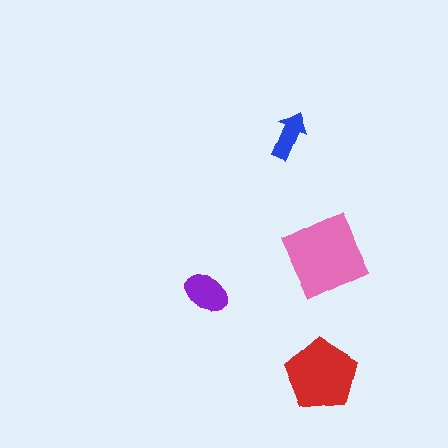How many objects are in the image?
There are 4 objects in the image.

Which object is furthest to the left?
The purple ellipse is leftmost.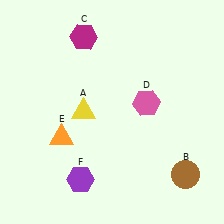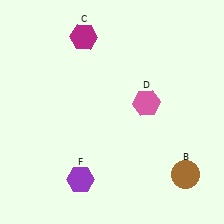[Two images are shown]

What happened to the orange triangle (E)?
The orange triangle (E) was removed in Image 2. It was in the bottom-left area of Image 1.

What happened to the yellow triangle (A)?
The yellow triangle (A) was removed in Image 2. It was in the top-left area of Image 1.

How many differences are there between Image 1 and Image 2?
There are 2 differences between the two images.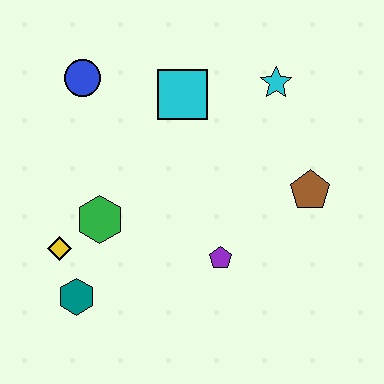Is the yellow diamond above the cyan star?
No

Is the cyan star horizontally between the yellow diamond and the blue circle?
No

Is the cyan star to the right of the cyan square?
Yes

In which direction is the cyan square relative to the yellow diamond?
The cyan square is above the yellow diamond.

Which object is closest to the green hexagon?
The yellow diamond is closest to the green hexagon.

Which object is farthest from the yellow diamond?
The cyan star is farthest from the yellow diamond.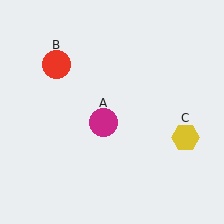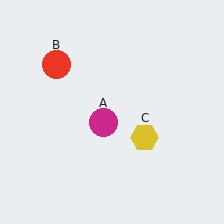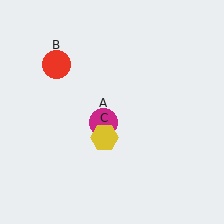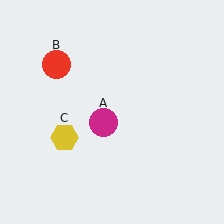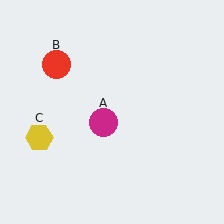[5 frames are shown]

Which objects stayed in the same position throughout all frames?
Magenta circle (object A) and red circle (object B) remained stationary.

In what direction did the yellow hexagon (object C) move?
The yellow hexagon (object C) moved left.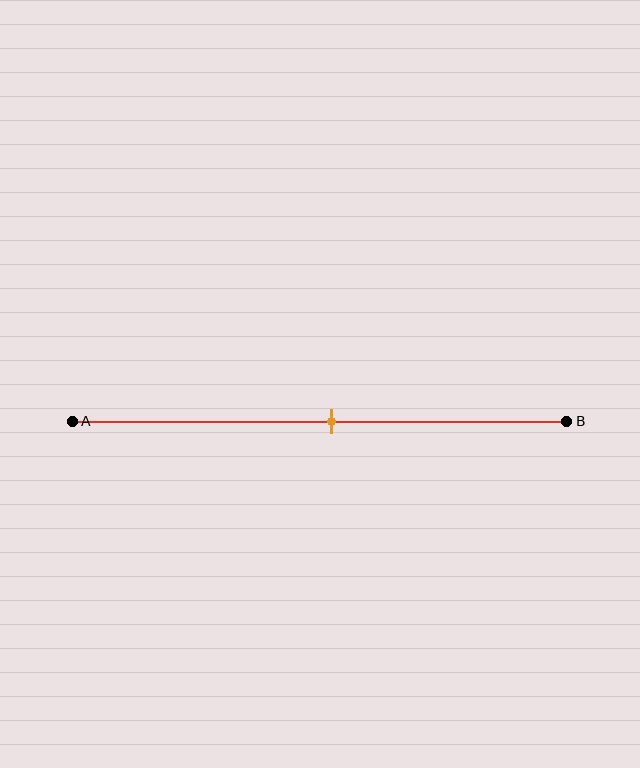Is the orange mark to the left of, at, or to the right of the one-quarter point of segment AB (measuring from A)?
The orange mark is to the right of the one-quarter point of segment AB.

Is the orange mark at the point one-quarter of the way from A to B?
No, the mark is at about 50% from A, not at the 25% one-quarter point.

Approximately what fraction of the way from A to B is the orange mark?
The orange mark is approximately 50% of the way from A to B.